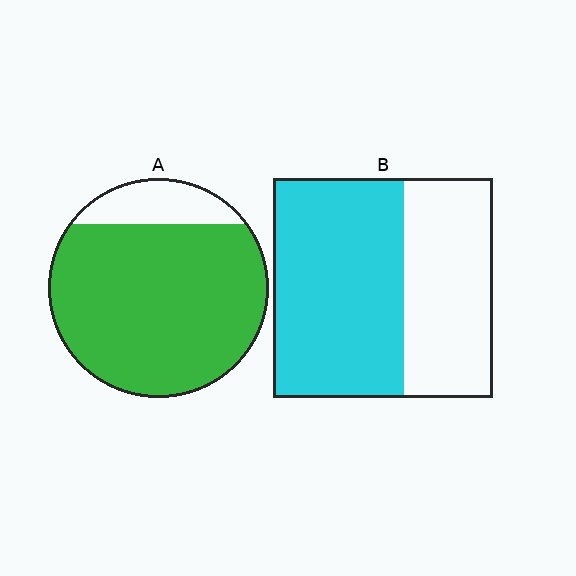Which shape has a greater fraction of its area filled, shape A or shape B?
Shape A.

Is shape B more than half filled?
Yes.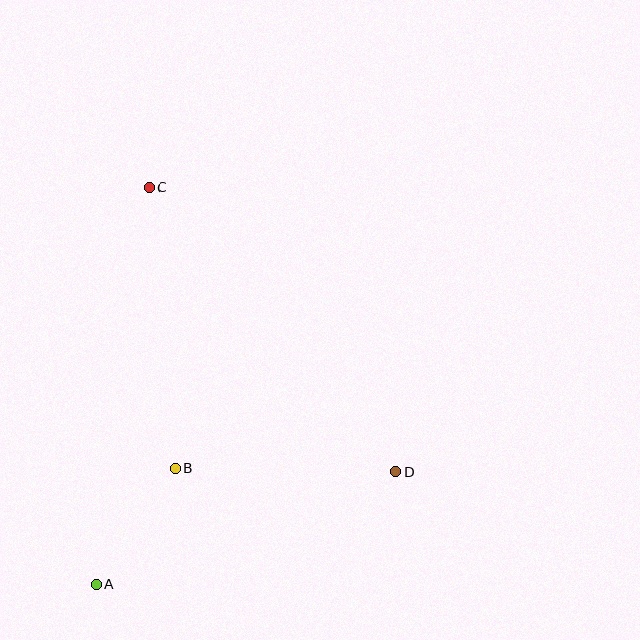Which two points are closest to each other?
Points A and B are closest to each other.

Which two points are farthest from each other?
Points A and C are farthest from each other.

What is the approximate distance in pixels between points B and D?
The distance between B and D is approximately 220 pixels.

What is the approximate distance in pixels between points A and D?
The distance between A and D is approximately 320 pixels.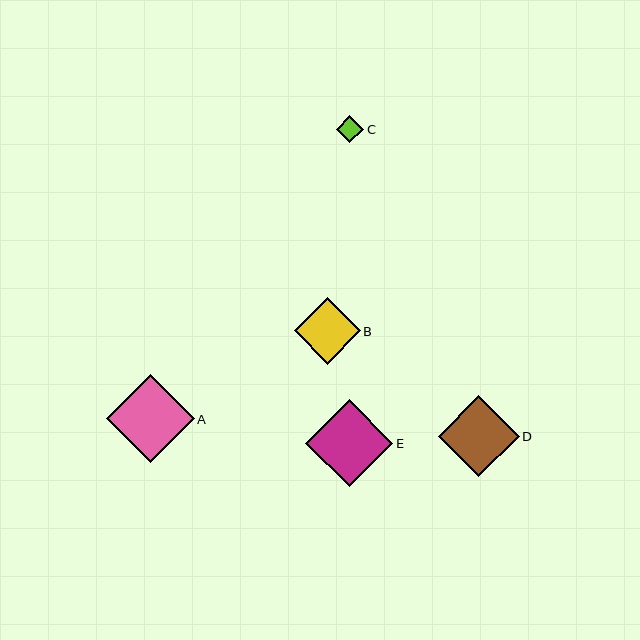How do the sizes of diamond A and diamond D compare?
Diamond A and diamond D are approximately the same size.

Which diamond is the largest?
Diamond A is the largest with a size of approximately 88 pixels.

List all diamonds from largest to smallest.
From largest to smallest: A, E, D, B, C.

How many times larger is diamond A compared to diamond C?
Diamond A is approximately 3.2 times the size of diamond C.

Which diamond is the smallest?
Diamond C is the smallest with a size of approximately 27 pixels.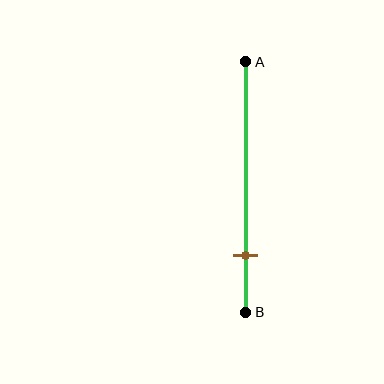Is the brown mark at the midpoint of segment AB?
No, the mark is at about 75% from A, not at the 50% midpoint.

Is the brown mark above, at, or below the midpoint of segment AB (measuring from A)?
The brown mark is below the midpoint of segment AB.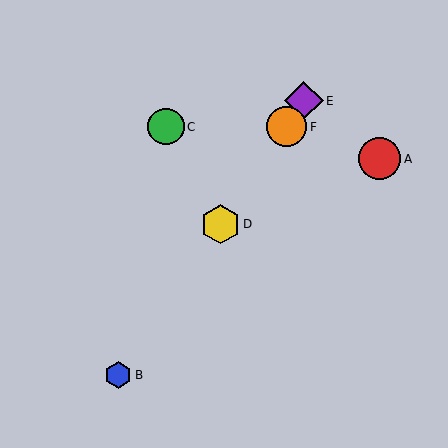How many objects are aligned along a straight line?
4 objects (B, D, E, F) are aligned along a straight line.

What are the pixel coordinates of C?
Object C is at (166, 127).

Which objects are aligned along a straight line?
Objects B, D, E, F are aligned along a straight line.